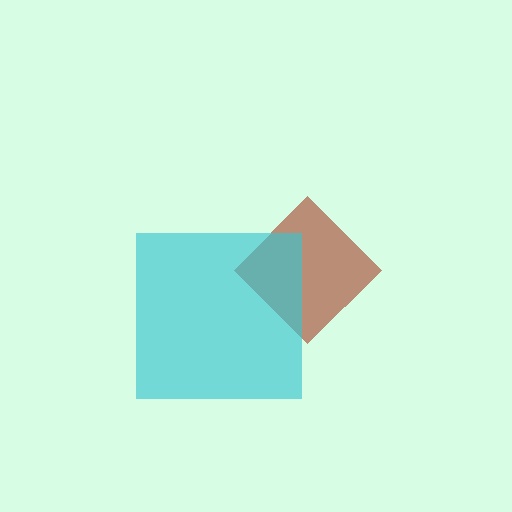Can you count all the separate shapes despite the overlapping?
Yes, there are 2 separate shapes.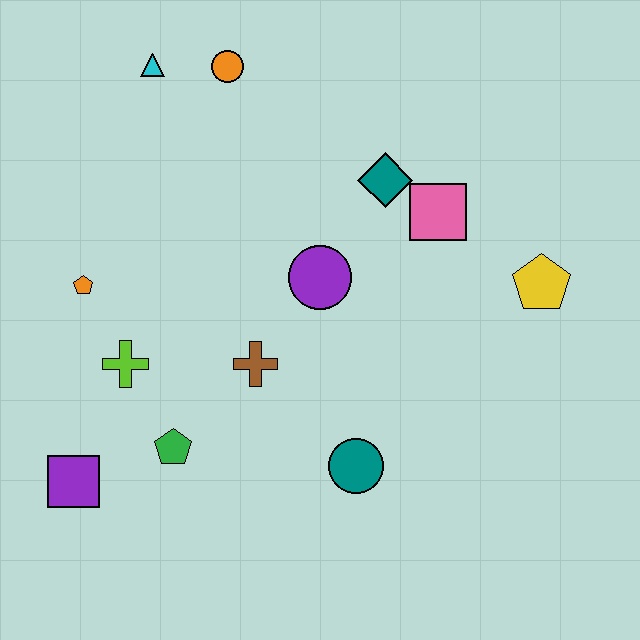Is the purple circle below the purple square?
No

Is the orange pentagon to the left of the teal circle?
Yes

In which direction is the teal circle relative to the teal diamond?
The teal circle is below the teal diamond.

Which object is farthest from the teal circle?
The cyan triangle is farthest from the teal circle.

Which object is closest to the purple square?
The green pentagon is closest to the purple square.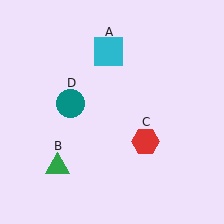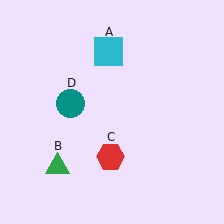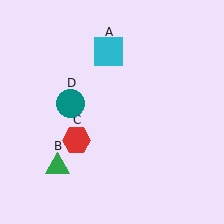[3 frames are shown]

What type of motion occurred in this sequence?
The red hexagon (object C) rotated clockwise around the center of the scene.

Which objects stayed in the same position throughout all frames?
Cyan square (object A) and green triangle (object B) and teal circle (object D) remained stationary.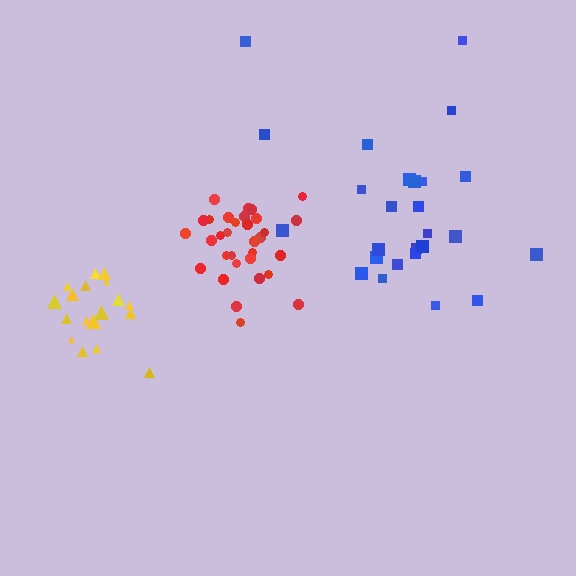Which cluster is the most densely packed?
Red.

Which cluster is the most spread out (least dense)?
Blue.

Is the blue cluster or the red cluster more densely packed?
Red.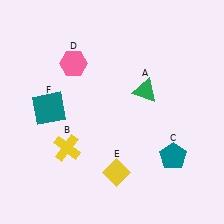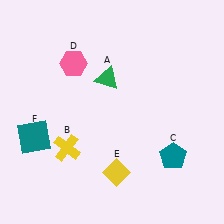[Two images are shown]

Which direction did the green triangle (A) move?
The green triangle (A) moved left.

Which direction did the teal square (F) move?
The teal square (F) moved down.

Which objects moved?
The objects that moved are: the green triangle (A), the teal square (F).